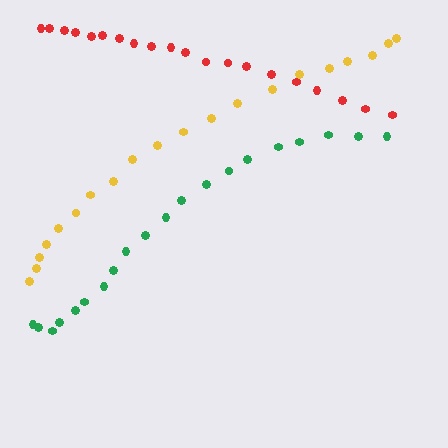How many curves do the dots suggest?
There are 3 distinct paths.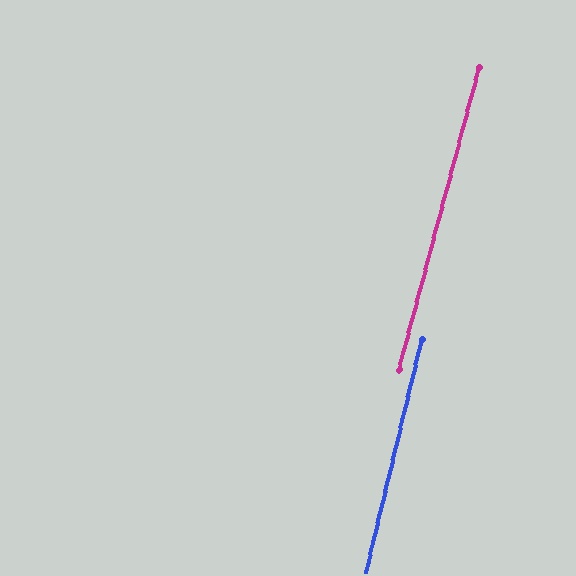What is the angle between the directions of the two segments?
Approximately 1 degree.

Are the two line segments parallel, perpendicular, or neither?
Parallel — their directions differ by only 1.4°.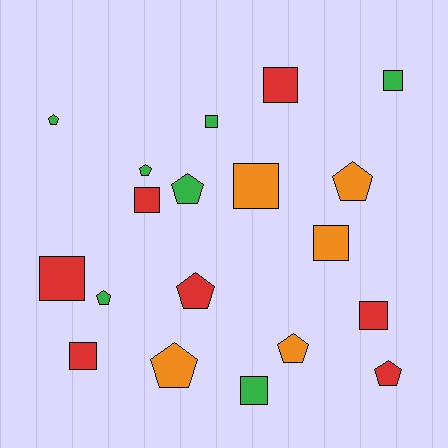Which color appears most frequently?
Green, with 7 objects.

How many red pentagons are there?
There are 2 red pentagons.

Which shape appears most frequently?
Square, with 10 objects.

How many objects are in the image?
There are 19 objects.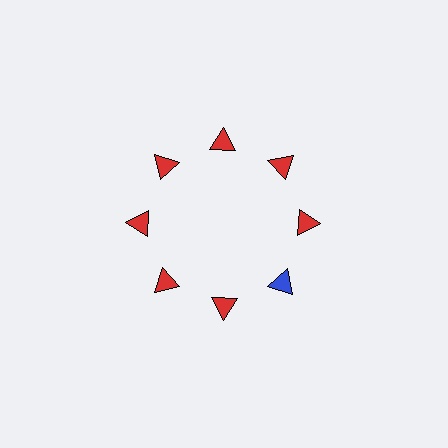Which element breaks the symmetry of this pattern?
The blue triangle at roughly the 4 o'clock position breaks the symmetry. All other shapes are red triangles.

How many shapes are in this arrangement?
There are 8 shapes arranged in a ring pattern.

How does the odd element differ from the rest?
It has a different color: blue instead of red.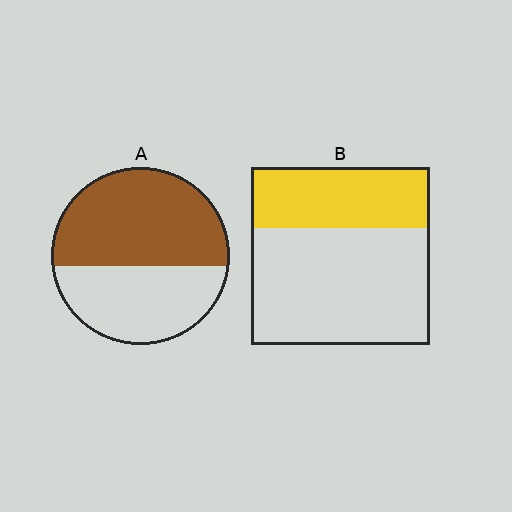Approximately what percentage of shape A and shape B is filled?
A is approximately 55% and B is approximately 35%.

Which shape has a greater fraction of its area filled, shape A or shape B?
Shape A.